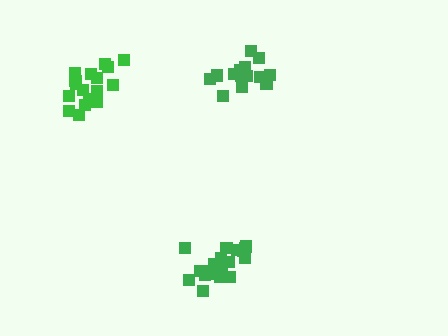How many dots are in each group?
Group 1: 15 dots, Group 2: 20 dots, Group 3: 18 dots (53 total).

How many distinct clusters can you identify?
There are 3 distinct clusters.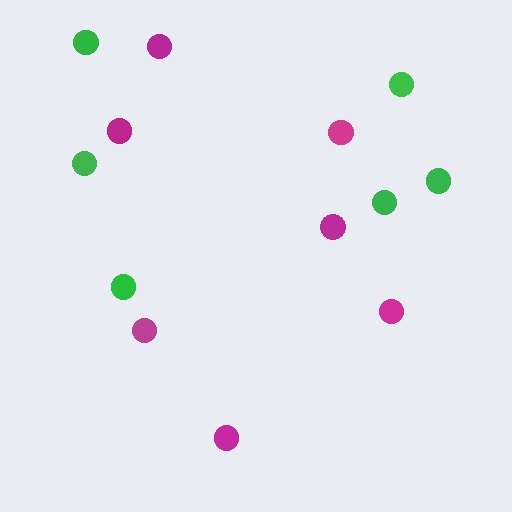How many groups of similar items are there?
There are 2 groups: one group of green circles (6) and one group of magenta circles (7).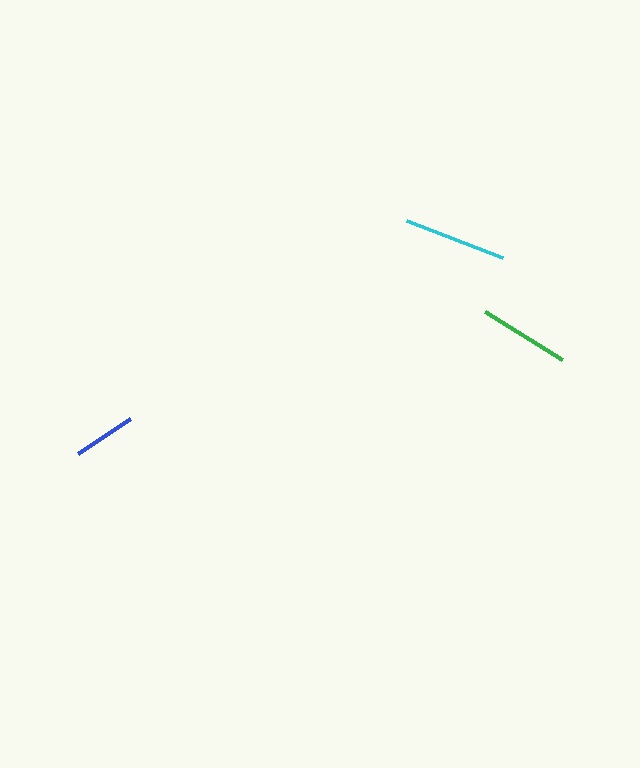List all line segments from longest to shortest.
From longest to shortest: cyan, green, blue.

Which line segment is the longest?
The cyan line is the longest at approximately 104 pixels.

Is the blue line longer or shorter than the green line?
The green line is longer than the blue line.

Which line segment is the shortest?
The blue line is the shortest at approximately 63 pixels.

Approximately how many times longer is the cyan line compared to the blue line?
The cyan line is approximately 1.6 times the length of the blue line.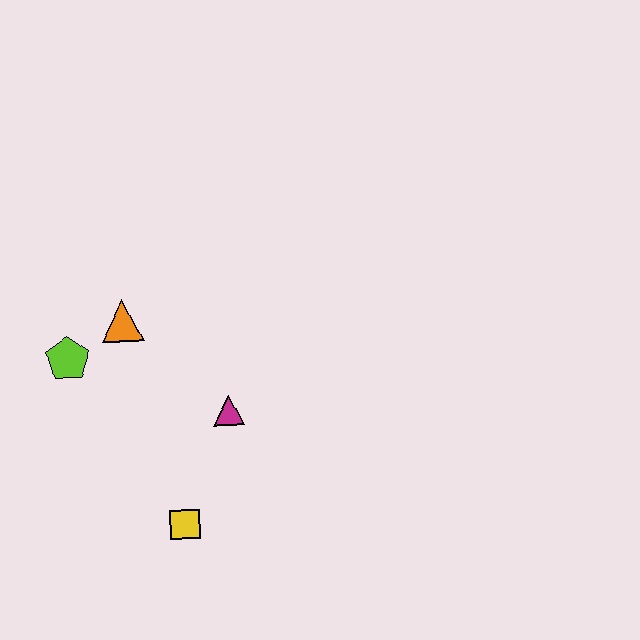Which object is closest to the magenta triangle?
The yellow square is closest to the magenta triangle.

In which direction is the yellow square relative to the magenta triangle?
The yellow square is below the magenta triangle.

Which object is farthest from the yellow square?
The orange triangle is farthest from the yellow square.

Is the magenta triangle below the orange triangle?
Yes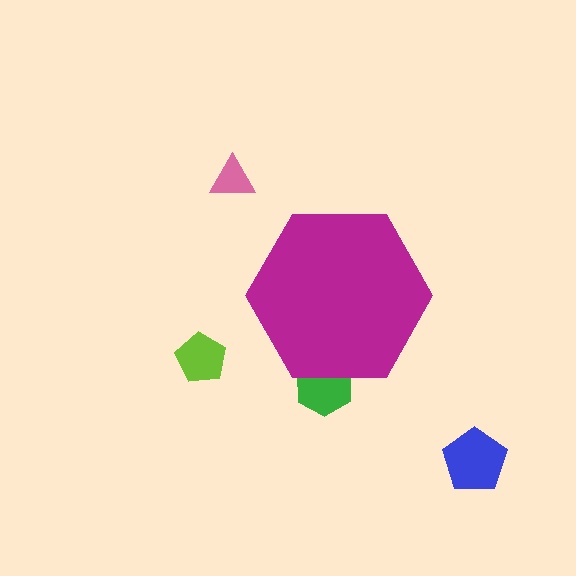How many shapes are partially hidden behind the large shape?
1 shape is partially hidden.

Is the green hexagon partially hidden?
Yes, the green hexagon is partially hidden behind the magenta hexagon.